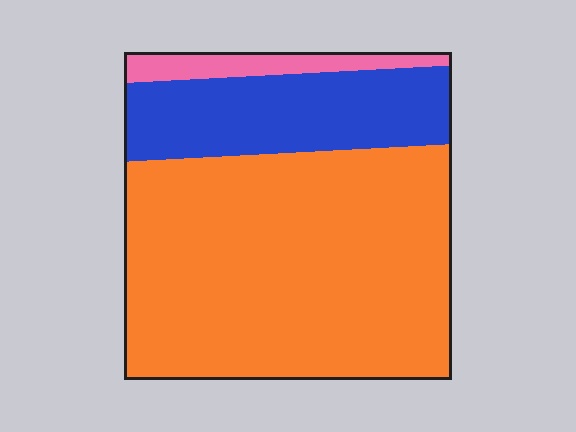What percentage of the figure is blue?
Blue takes up about one quarter (1/4) of the figure.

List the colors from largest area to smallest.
From largest to smallest: orange, blue, pink.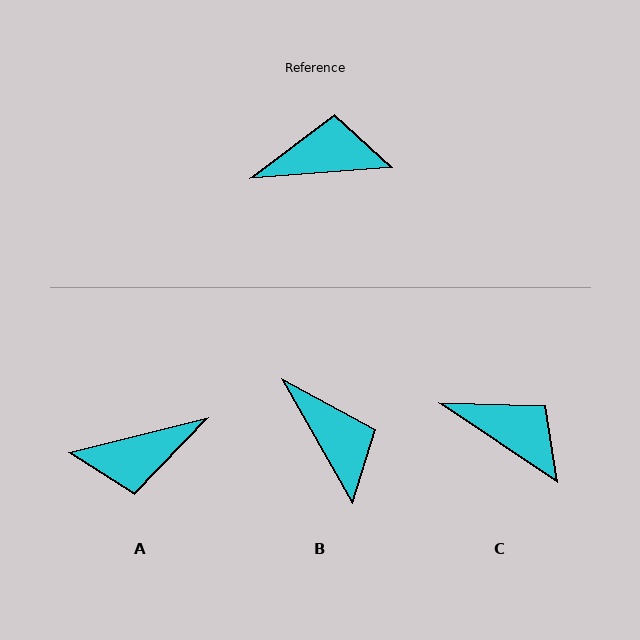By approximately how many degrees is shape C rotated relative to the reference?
Approximately 39 degrees clockwise.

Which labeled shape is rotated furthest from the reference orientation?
A, about 171 degrees away.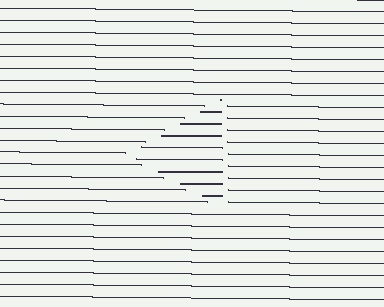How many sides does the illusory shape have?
3 sides — the line-ends trace a triangle.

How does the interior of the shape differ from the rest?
The interior of the shape contains the same grating, shifted by half a period — the contour is defined by the phase discontinuity where line-ends from the inner and outer gratings abut.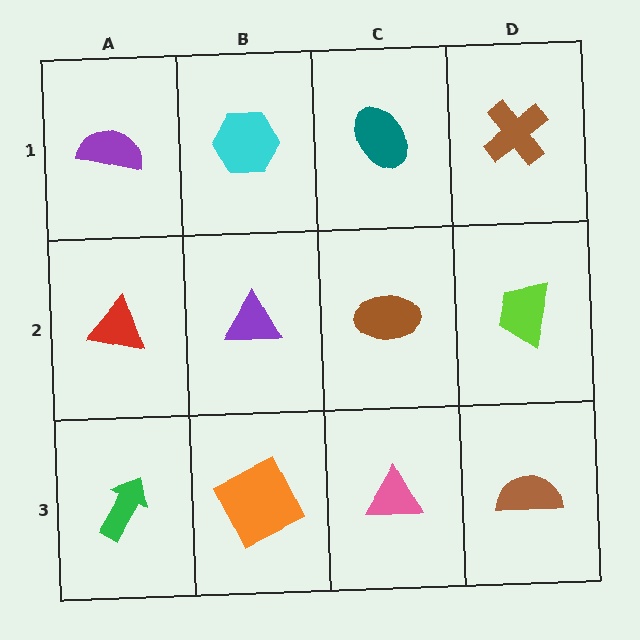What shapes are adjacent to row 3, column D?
A lime trapezoid (row 2, column D), a pink triangle (row 3, column C).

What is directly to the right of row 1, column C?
A brown cross.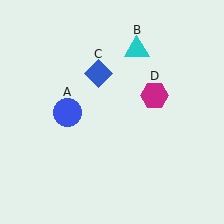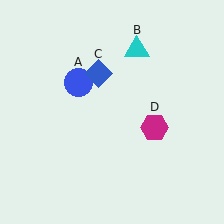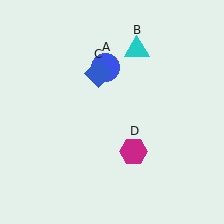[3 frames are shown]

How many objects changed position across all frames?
2 objects changed position: blue circle (object A), magenta hexagon (object D).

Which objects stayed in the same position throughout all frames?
Cyan triangle (object B) and blue diamond (object C) remained stationary.